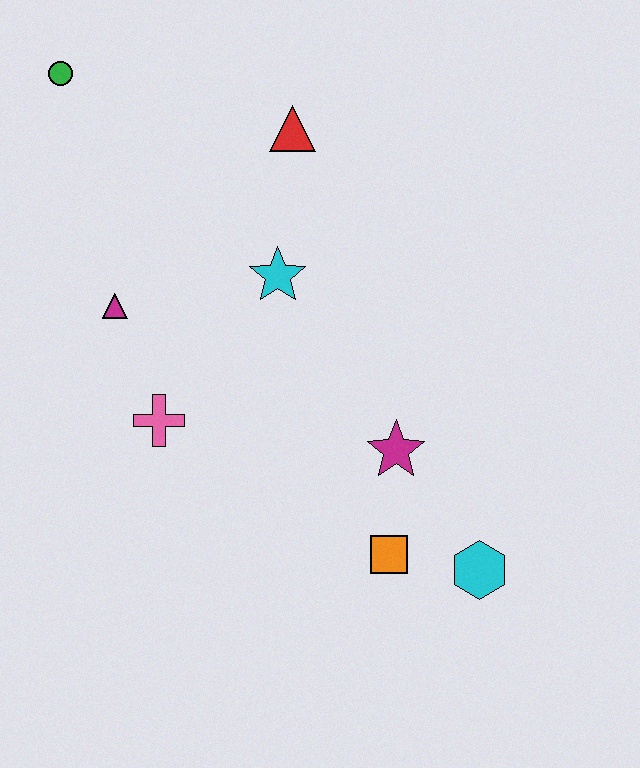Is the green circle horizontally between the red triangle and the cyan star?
No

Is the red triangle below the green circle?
Yes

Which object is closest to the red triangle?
The cyan star is closest to the red triangle.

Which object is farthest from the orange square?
The green circle is farthest from the orange square.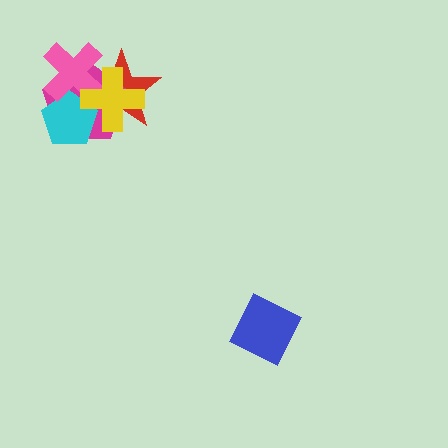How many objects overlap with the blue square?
0 objects overlap with the blue square.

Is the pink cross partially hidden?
Yes, it is partially covered by another shape.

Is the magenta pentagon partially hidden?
Yes, it is partially covered by another shape.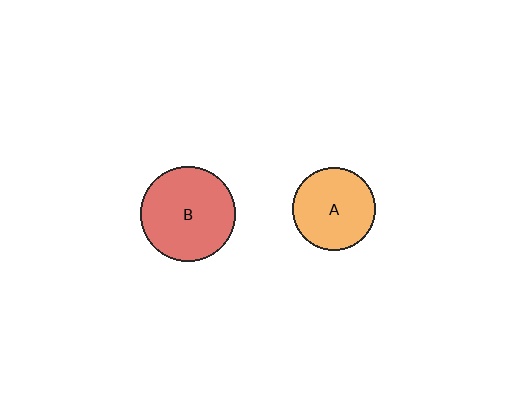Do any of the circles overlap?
No, none of the circles overlap.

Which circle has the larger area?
Circle B (red).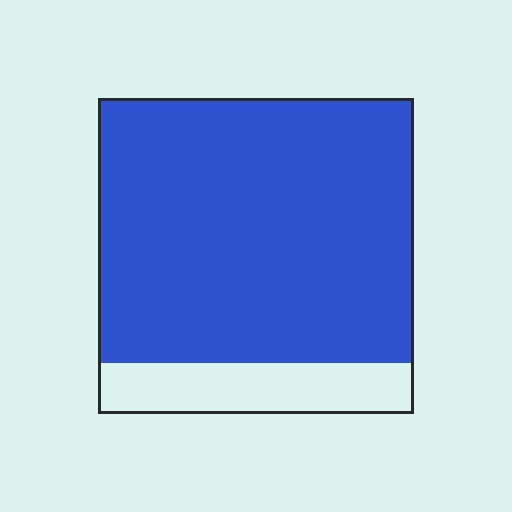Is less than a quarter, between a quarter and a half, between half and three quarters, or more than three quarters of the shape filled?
More than three quarters.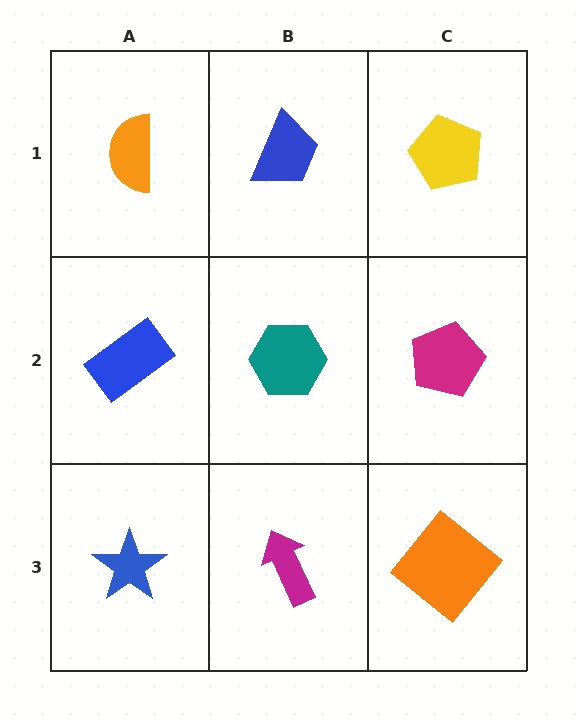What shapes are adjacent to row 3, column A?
A blue rectangle (row 2, column A), a magenta arrow (row 3, column B).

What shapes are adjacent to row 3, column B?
A teal hexagon (row 2, column B), a blue star (row 3, column A), an orange diamond (row 3, column C).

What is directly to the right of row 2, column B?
A magenta pentagon.